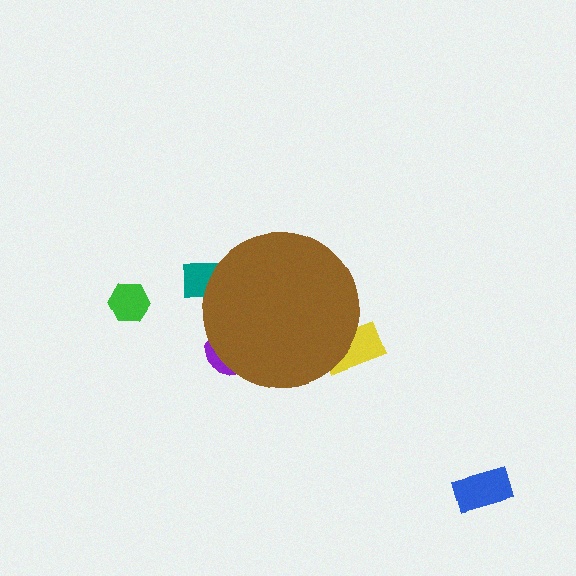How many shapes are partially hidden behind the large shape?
3 shapes are partially hidden.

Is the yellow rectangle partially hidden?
Yes, the yellow rectangle is partially hidden behind the brown circle.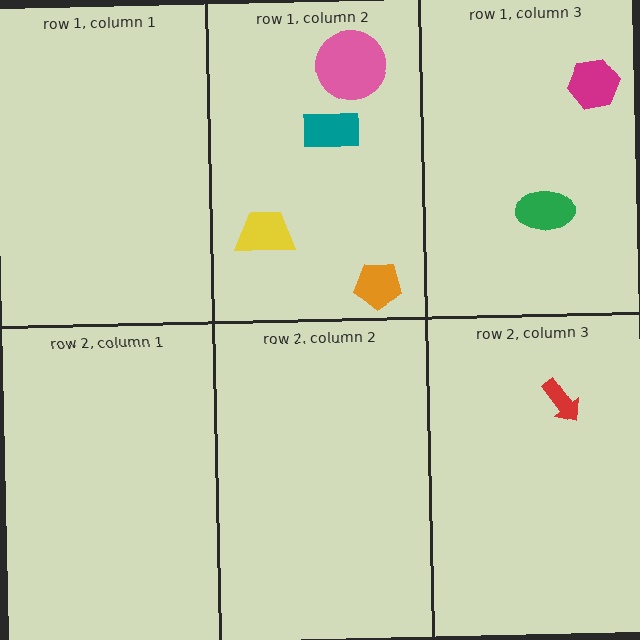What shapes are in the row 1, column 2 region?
The orange pentagon, the pink circle, the teal rectangle, the yellow trapezoid.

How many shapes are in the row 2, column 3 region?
1.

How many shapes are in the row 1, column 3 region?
2.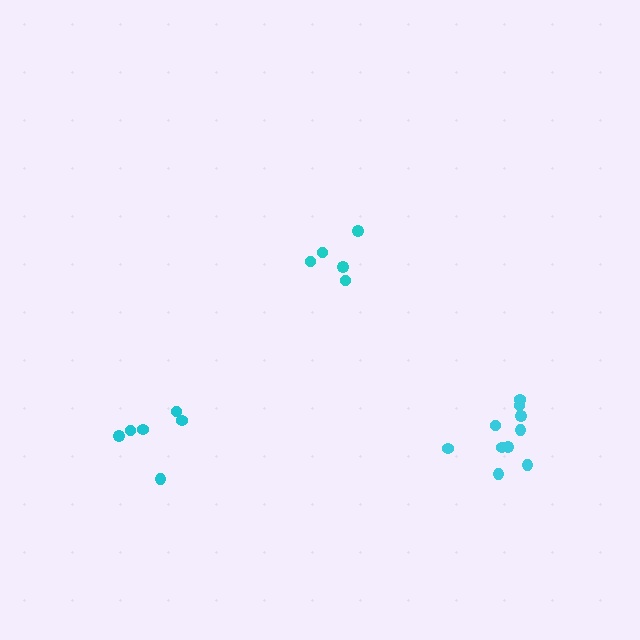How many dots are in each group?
Group 1: 10 dots, Group 2: 6 dots, Group 3: 5 dots (21 total).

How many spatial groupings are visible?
There are 3 spatial groupings.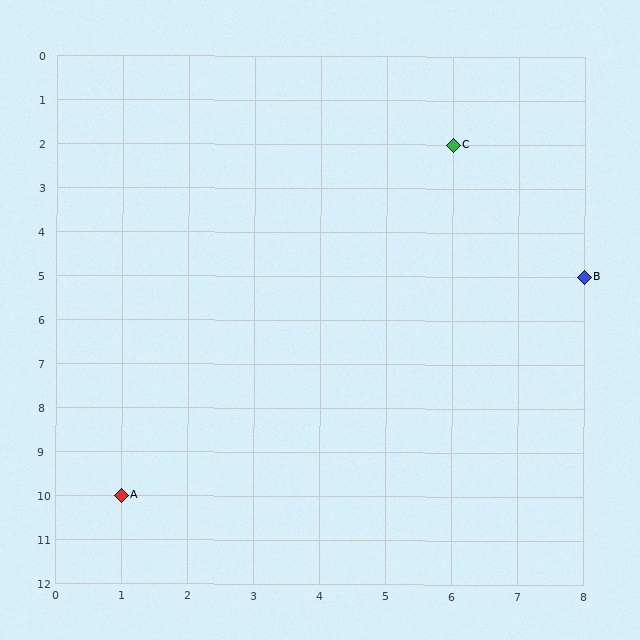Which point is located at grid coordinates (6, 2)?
Point C is at (6, 2).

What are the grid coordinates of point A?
Point A is at grid coordinates (1, 10).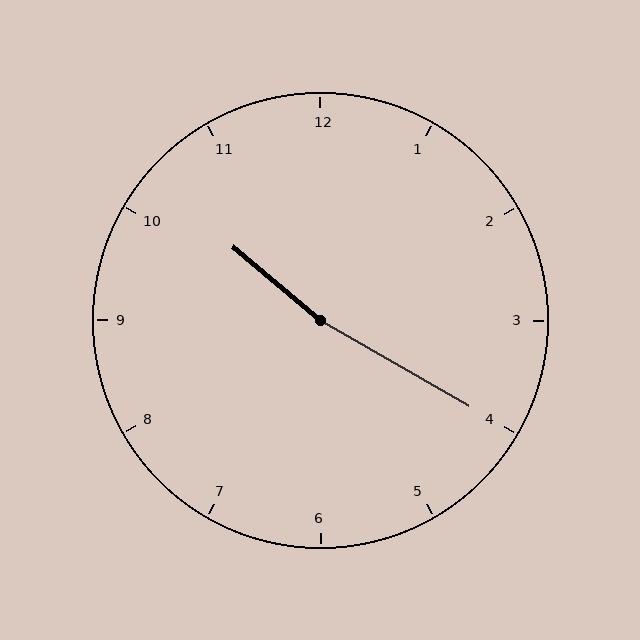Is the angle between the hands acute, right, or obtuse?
It is obtuse.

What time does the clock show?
10:20.